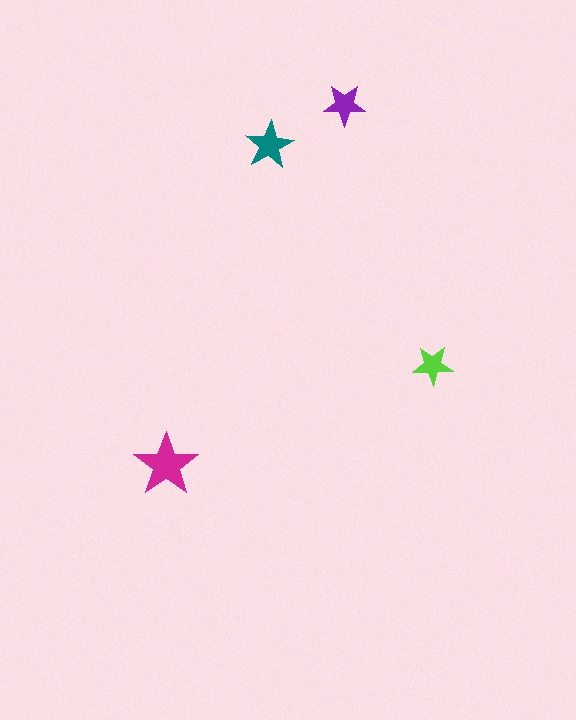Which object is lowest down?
The magenta star is bottommost.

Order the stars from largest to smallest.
the magenta one, the teal one, the purple one, the lime one.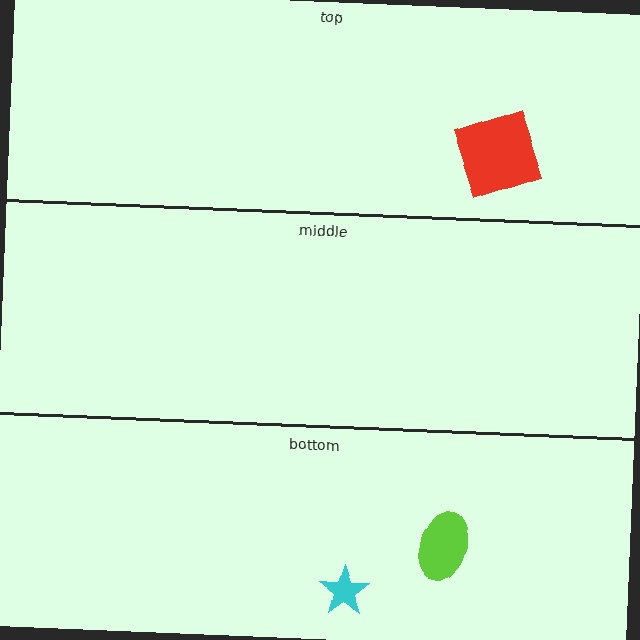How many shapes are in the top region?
1.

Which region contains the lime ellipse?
The bottom region.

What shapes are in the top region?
The red square.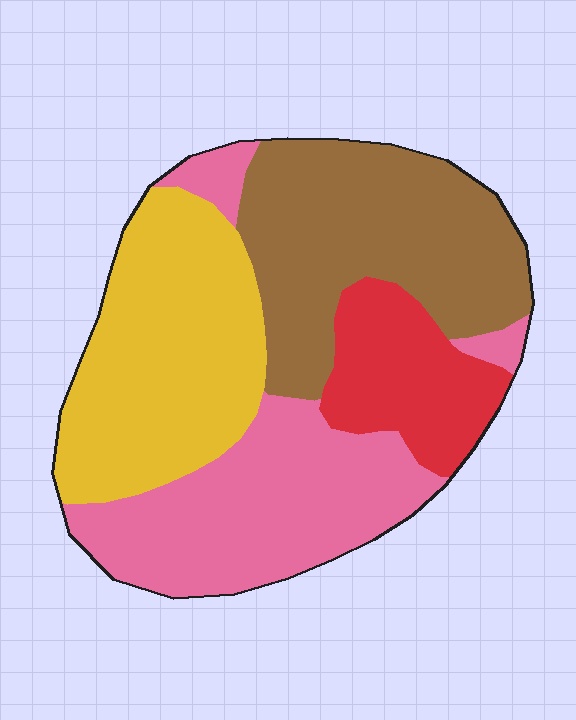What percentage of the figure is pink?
Pink covers around 30% of the figure.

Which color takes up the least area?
Red, at roughly 15%.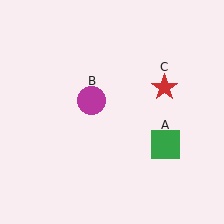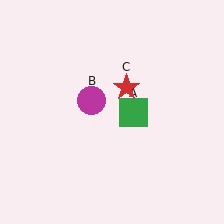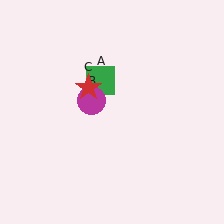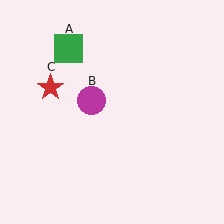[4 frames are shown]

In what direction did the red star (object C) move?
The red star (object C) moved left.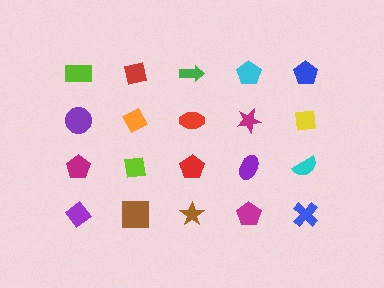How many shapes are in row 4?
5 shapes.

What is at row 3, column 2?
A lime square.